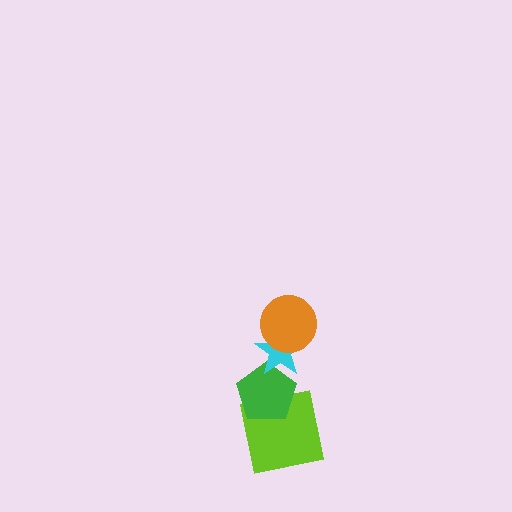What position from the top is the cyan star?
The cyan star is 2nd from the top.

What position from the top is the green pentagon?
The green pentagon is 3rd from the top.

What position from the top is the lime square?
The lime square is 4th from the top.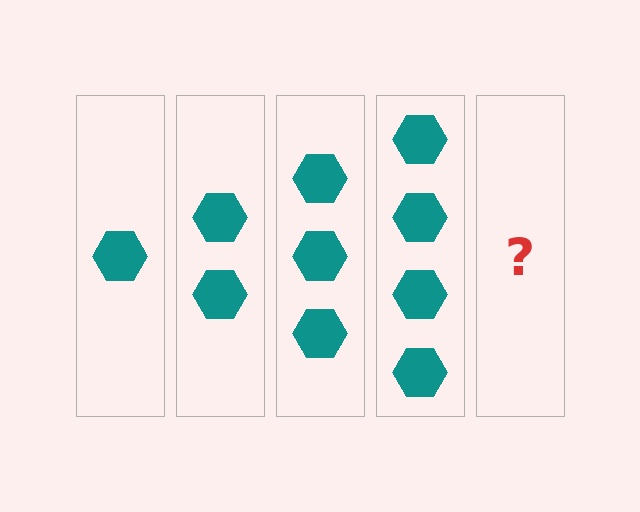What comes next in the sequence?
The next element should be 5 hexagons.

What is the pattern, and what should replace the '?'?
The pattern is that each step adds one more hexagon. The '?' should be 5 hexagons.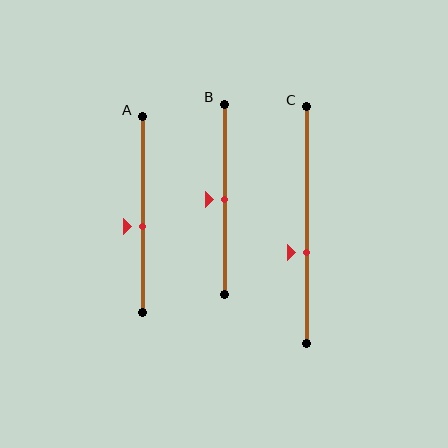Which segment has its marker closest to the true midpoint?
Segment B has its marker closest to the true midpoint.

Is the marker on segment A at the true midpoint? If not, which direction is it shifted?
No, the marker on segment A is shifted downward by about 6% of the segment length.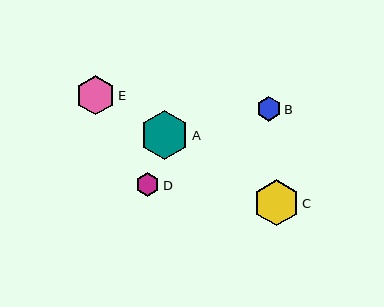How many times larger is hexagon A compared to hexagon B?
Hexagon A is approximately 2.0 times the size of hexagon B.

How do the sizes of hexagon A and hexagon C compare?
Hexagon A and hexagon C are approximately the same size.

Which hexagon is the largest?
Hexagon A is the largest with a size of approximately 48 pixels.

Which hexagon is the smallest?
Hexagon D is the smallest with a size of approximately 24 pixels.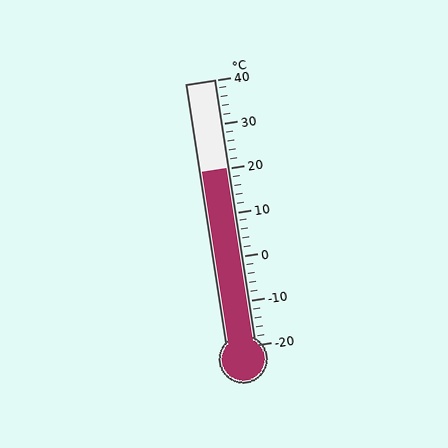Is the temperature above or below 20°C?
The temperature is at 20°C.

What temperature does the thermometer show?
The thermometer shows approximately 20°C.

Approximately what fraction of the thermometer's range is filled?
The thermometer is filled to approximately 65% of its range.